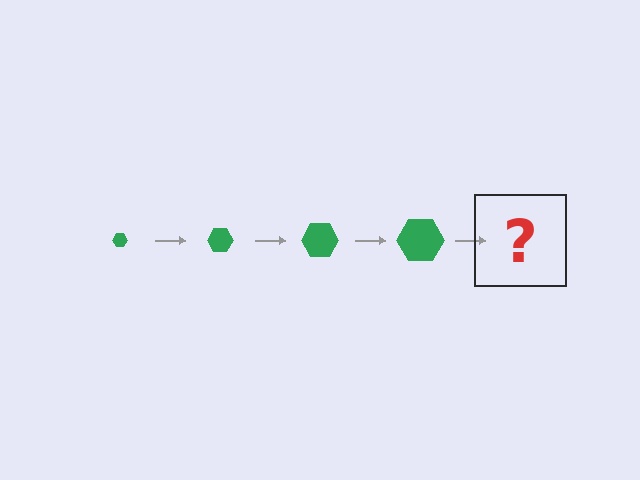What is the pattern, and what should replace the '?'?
The pattern is that the hexagon gets progressively larger each step. The '?' should be a green hexagon, larger than the previous one.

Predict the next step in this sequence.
The next step is a green hexagon, larger than the previous one.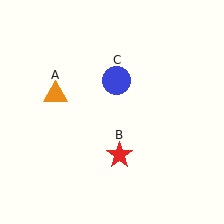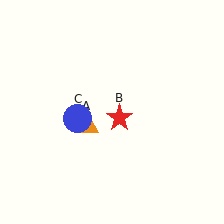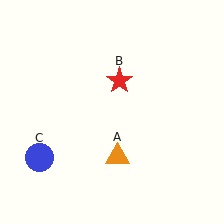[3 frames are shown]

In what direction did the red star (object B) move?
The red star (object B) moved up.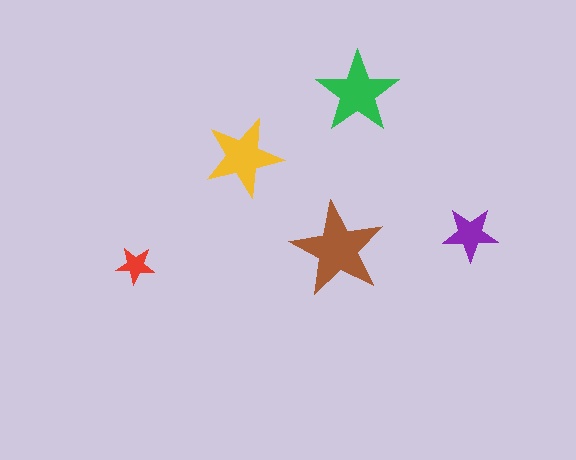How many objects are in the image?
There are 5 objects in the image.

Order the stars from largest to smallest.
the brown one, the green one, the yellow one, the purple one, the red one.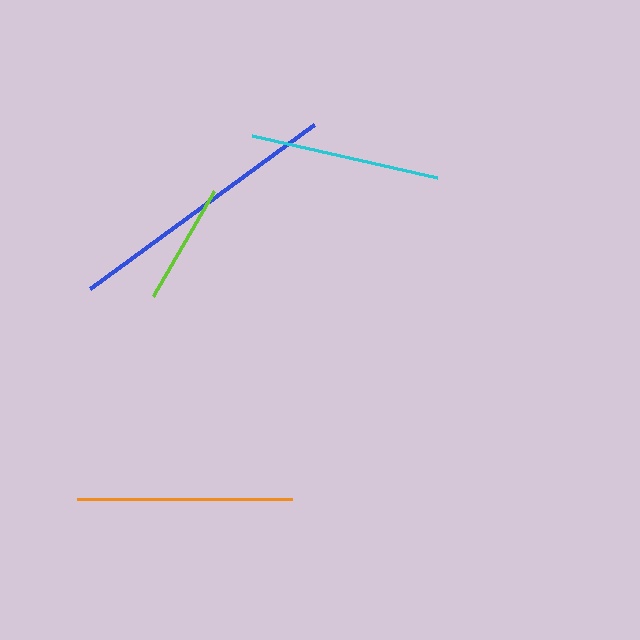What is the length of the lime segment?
The lime segment is approximately 121 pixels long.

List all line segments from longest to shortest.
From longest to shortest: blue, orange, cyan, lime.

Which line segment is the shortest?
The lime line is the shortest at approximately 121 pixels.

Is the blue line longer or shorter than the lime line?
The blue line is longer than the lime line.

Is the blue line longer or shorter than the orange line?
The blue line is longer than the orange line.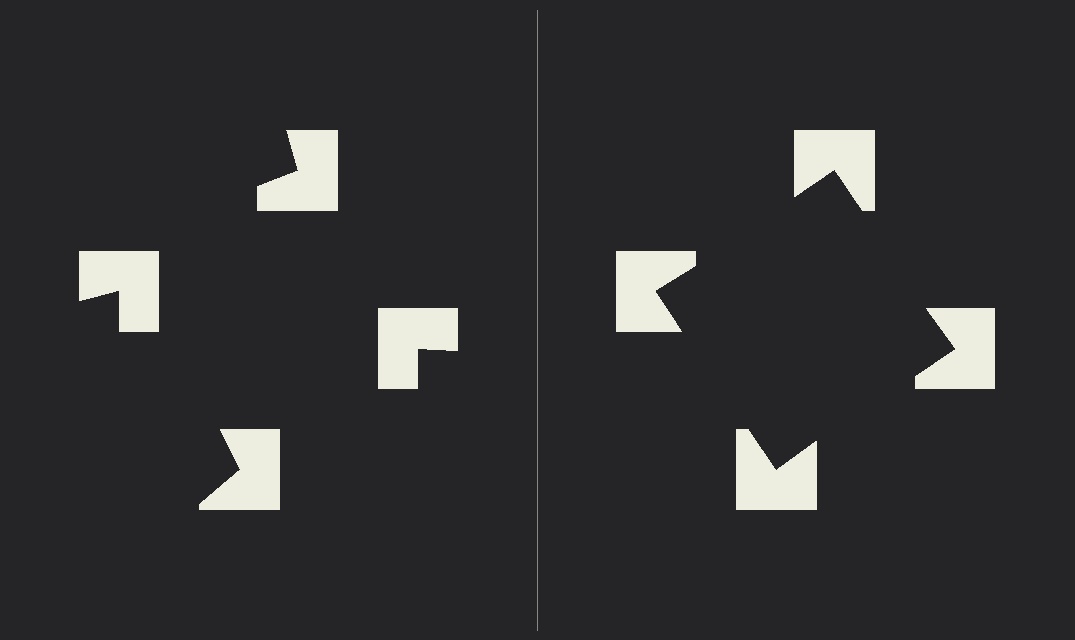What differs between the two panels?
The notched squares are positioned identically on both sides; only the wedge orientations differ. On the right they align to a square; on the left they are misaligned.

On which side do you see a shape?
An illusory square appears on the right side. On the left side the wedge cuts are rotated, so no coherent shape forms.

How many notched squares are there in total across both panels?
8 — 4 on each side.